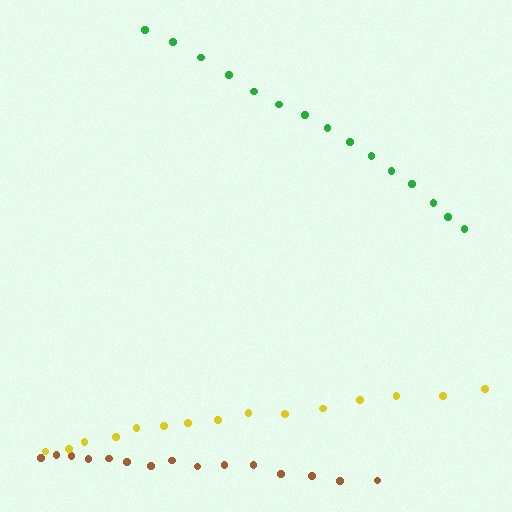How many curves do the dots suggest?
There are 3 distinct paths.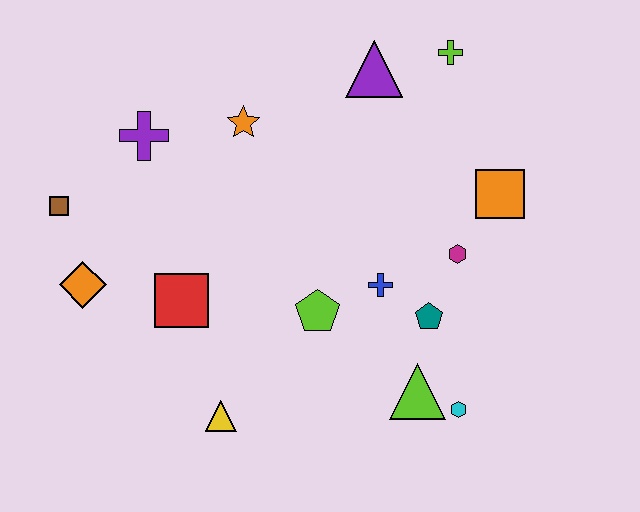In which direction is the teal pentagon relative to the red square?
The teal pentagon is to the right of the red square.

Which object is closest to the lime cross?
The purple triangle is closest to the lime cross.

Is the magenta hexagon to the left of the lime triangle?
No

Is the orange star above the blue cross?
Yes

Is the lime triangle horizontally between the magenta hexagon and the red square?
Yes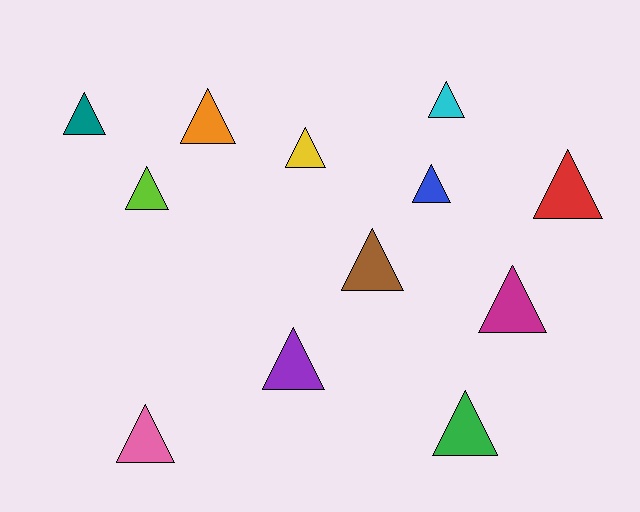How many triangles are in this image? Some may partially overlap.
There are 12 triangles.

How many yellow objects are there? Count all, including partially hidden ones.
There is 1 yellow object.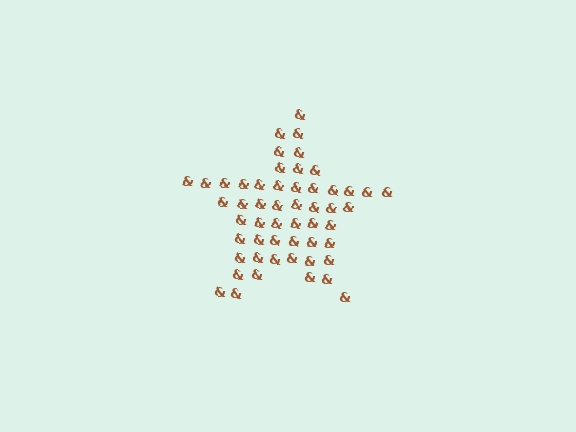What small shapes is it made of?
It is made of small ampersands.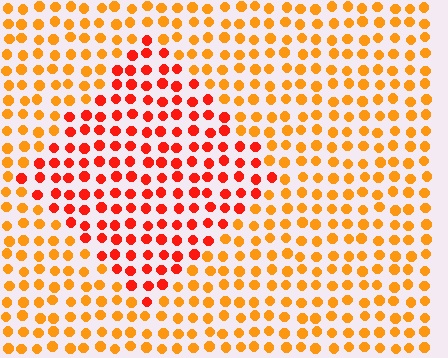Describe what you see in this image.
The image is filled with small orange elements in a uniform arrangement. A diamond-shaped region is visible where the elements are tinted to a slightly different hue, forming a subtle color boundary.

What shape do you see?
I see a diamond.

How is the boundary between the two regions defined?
The boundary is defined purely by a slight shift in hue (about 33 degrees). Spacing, size, and orientation are identical on both sides.